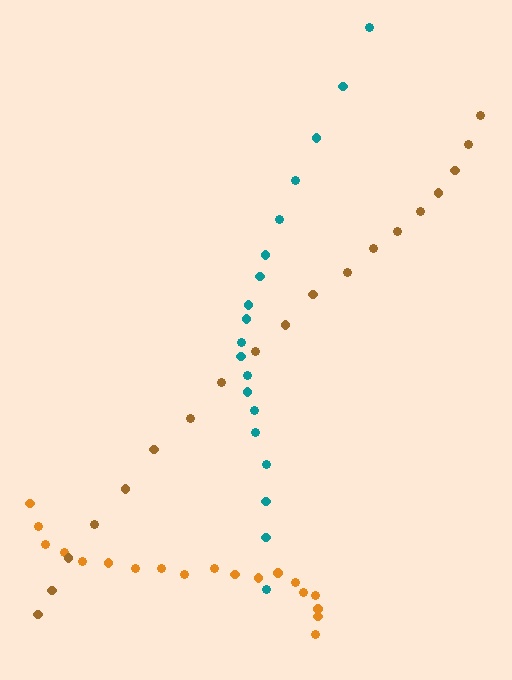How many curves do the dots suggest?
There are 3 distinct paths.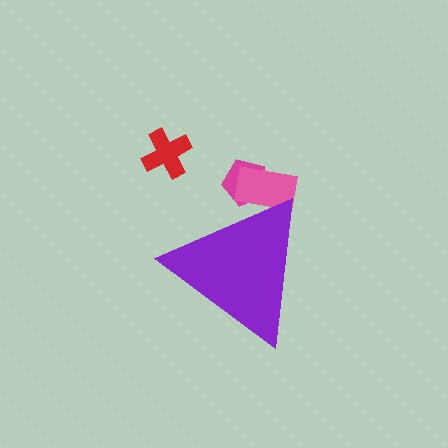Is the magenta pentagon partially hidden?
Yes, the magenta pentagon is partially hidden behind the purple triangle.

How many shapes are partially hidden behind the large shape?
2 shapes are partially hidden.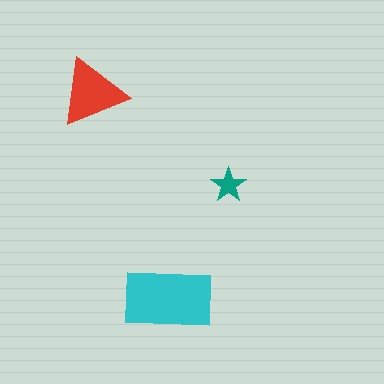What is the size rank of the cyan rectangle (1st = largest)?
1st.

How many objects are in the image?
There are 3 objects in the image.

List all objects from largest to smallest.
The cyan rectangle, the red triangle, the teal star.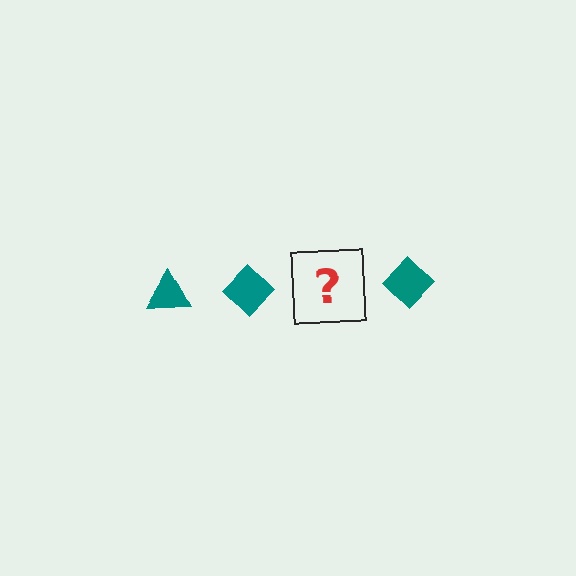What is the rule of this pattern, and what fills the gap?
The rule is that the pattern cycles through triangle, diamond shapes in teal. The gap should be filled with a teal triangle.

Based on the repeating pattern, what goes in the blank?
The blank should be a teal triangle.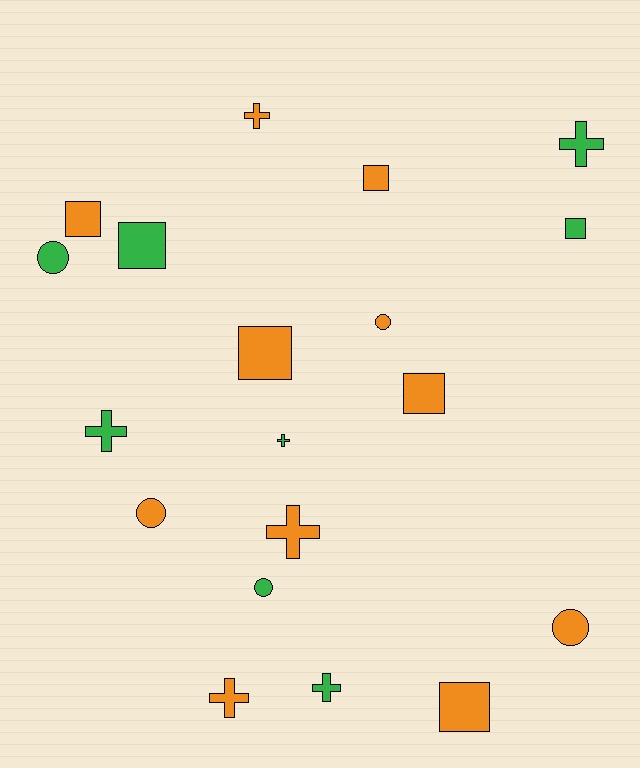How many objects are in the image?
There are 19 objects.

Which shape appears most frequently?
Cross, with 7 objects.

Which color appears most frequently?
Orange, with 11 objects.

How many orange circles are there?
There are 3 orange circles.